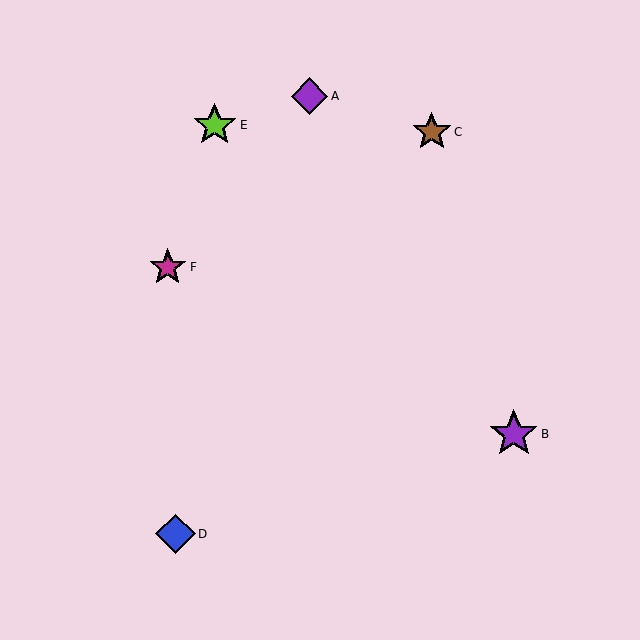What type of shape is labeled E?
Shape E is a lime star.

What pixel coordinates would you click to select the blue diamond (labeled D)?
Click at (175, 534) to select the blue diamond D.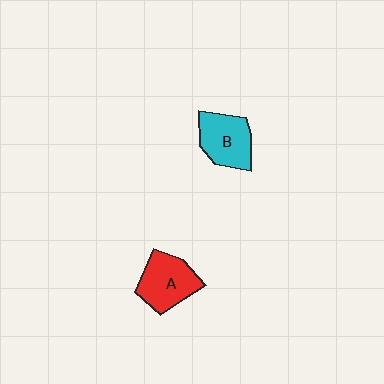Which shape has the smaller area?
Shape B (cyan).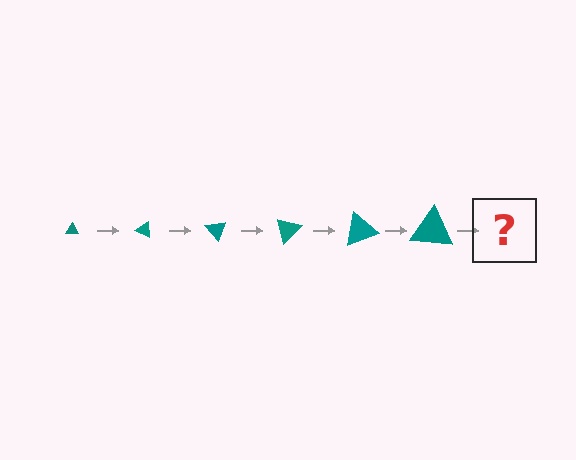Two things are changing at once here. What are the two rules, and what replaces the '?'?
The two rules are that the triangle grows larger each step and it rotates 25 degrees each step. The '?' should be a triangle, larger than the previous one and rotated 150 degrees from the start.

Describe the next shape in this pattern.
It should be a triangle, larger than the previous one and rotated 150 degrees from the start.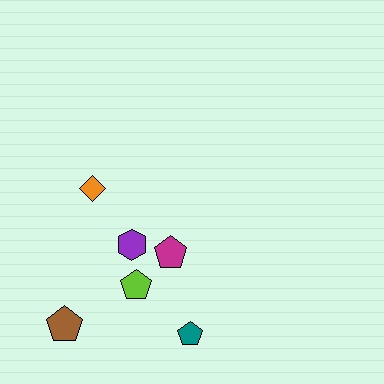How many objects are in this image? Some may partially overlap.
There are 6 objects.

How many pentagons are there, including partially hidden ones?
There are 4 pentagons.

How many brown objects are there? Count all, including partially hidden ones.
There is 1 brown object.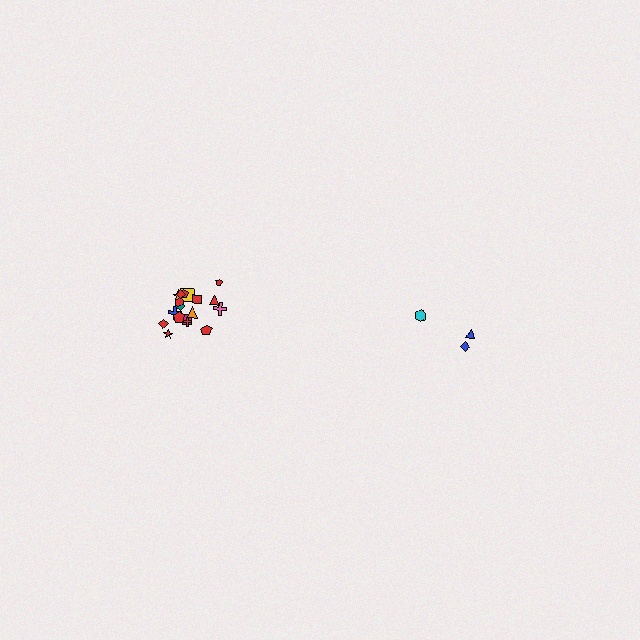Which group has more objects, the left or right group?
The left group.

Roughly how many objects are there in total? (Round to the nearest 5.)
Roughly 20 objects in total.